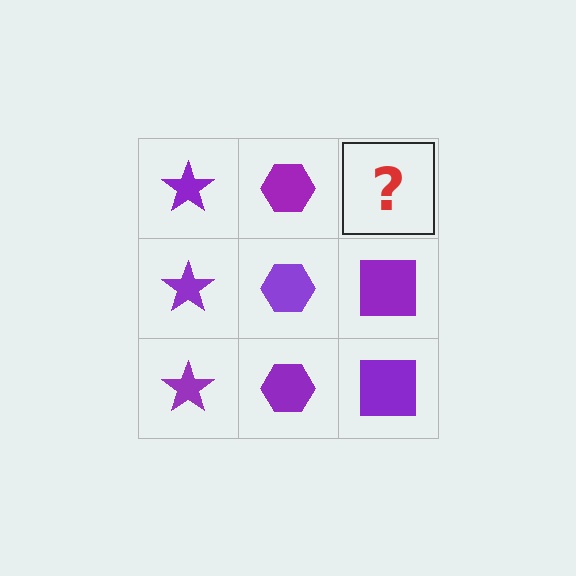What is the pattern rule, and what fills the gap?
The rule is that each column has a consistent shape. The gap should be filled with a purple square.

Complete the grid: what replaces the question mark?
The question mark should be replaced with a purple square.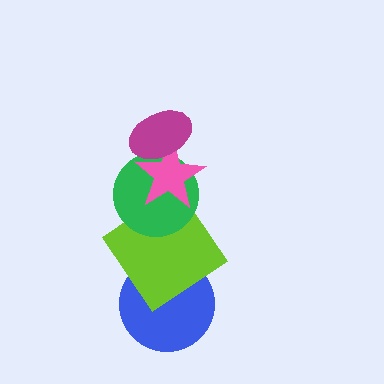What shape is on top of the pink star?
The magenta ellipse is on top of the pink star.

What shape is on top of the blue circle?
The lime diamond is on top of the blue circle.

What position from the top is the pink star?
The pink star is 2nd from the top.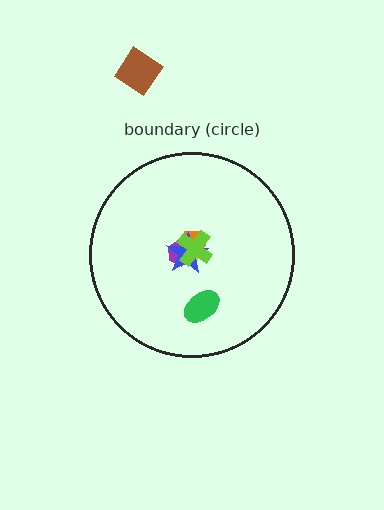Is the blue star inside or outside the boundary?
Inside.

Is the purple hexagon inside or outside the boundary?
Inside.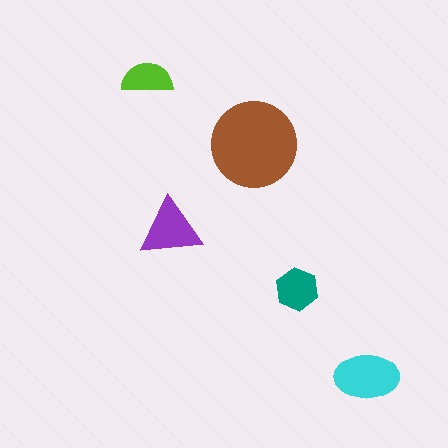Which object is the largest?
The brown circle.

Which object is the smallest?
The lime semicircle.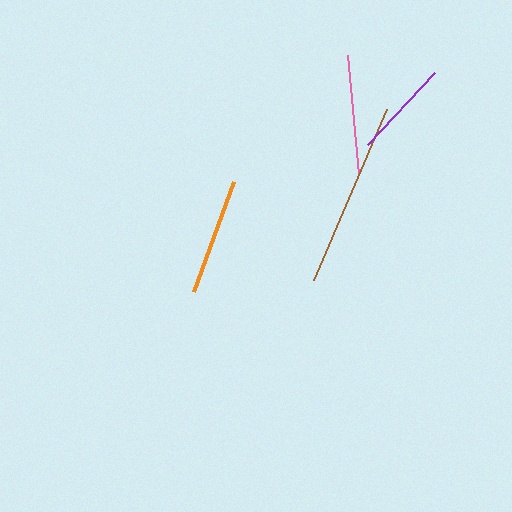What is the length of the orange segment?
The orange segment is approximately 117 pixels long.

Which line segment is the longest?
The brown line is the longest at approximately 186 pixels.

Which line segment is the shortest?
The purple line is the shortest at approximately 98 pixels.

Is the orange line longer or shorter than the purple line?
The orange line is longer than the purple line.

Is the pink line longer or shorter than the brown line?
The brown line is longer than the pink line.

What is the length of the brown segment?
The brown segment is approximately 186 pixels long.